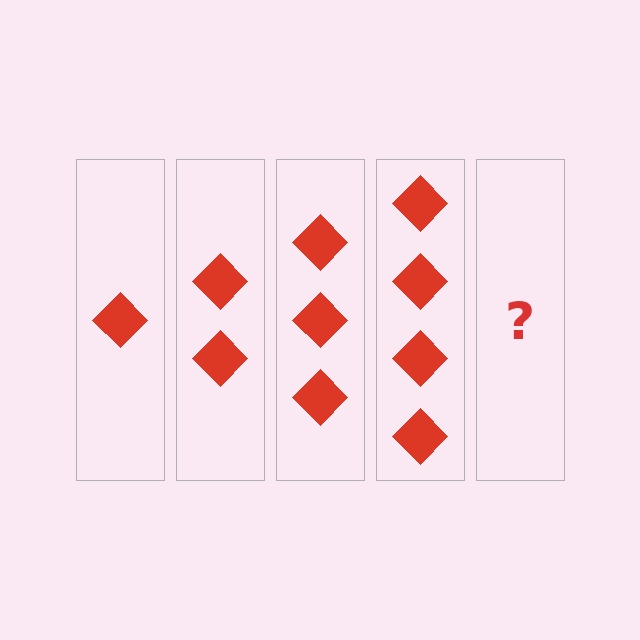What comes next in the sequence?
The next element should be 5 diamonds.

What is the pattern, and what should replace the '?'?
The pattern is that each step adds one more diamond. The '?' should be 5 diamonds.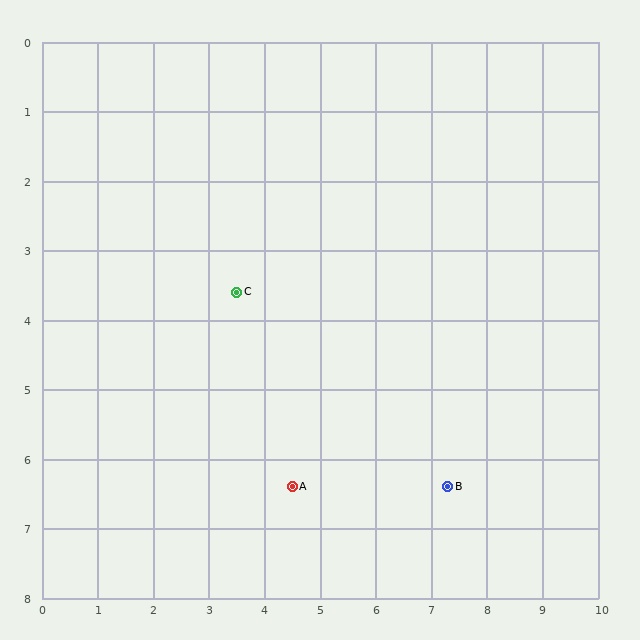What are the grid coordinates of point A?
Point A is at approximately (4.5, 6.4).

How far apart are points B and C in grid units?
Points B and C are about 4.7 grid units apart.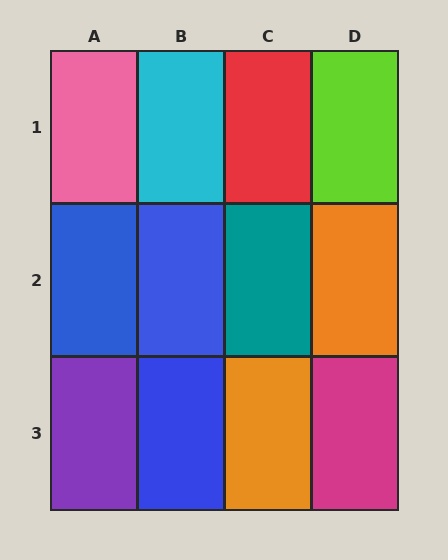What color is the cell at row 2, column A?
Blue.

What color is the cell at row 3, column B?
Blue.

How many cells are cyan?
1 cell is cyan.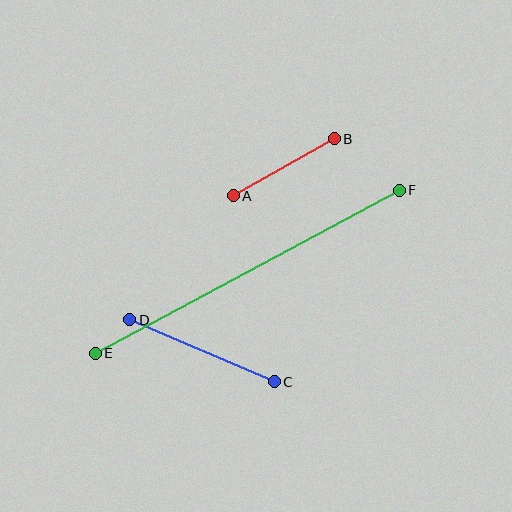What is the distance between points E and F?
The distance is approximately 345 pixels.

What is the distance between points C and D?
The distance is approximately 157 pixels.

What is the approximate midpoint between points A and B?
The midpoint is at approximately (284, 167) pixels.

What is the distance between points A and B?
The distance is approximately 116 pixels.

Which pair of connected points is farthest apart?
Points E and F are farthest apart.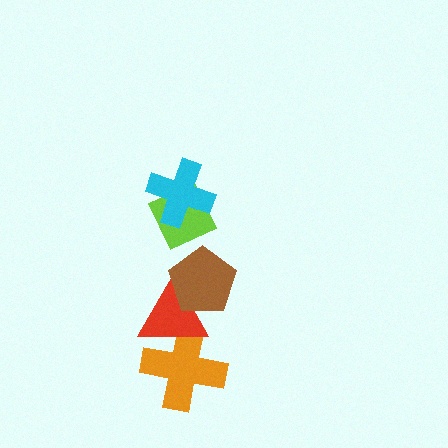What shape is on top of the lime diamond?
The cyan cross is on top of the lime diamond.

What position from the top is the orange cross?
The orange cross is 5th from the top.